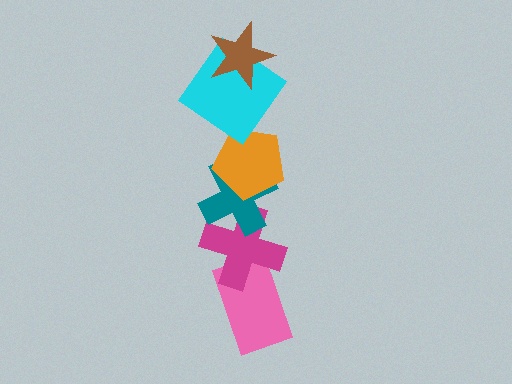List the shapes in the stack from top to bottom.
From top to bottom: the brown star, the cyan diamond, the orange pentagon, the teal cross, the magenta cross, the pink rectangle.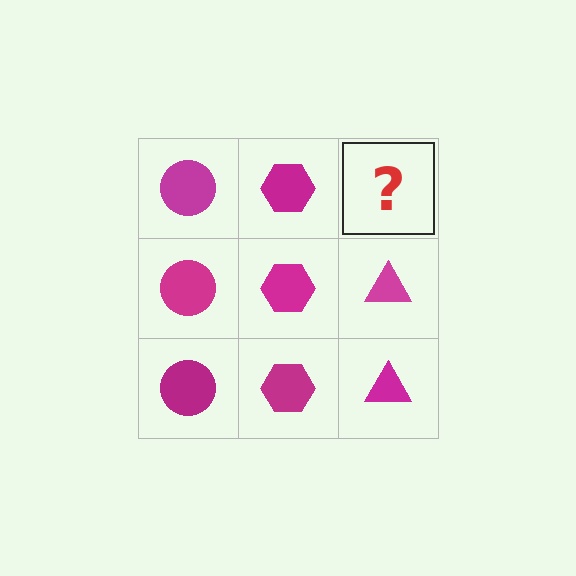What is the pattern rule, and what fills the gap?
The rule is that each column has a consistent shape. The gap should be filled with a magenta triangle.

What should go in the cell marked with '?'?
The missing cell should contain a magenta triangle.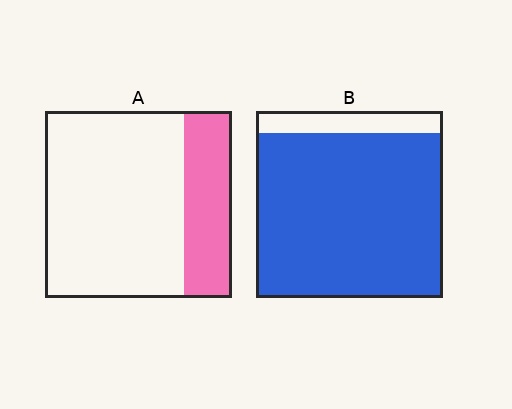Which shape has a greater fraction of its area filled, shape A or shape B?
Shape B.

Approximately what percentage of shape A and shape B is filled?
A is approximately 25% and B is approximately 90%.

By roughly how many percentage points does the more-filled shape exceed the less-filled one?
By roughly 65 percentage points (B over A).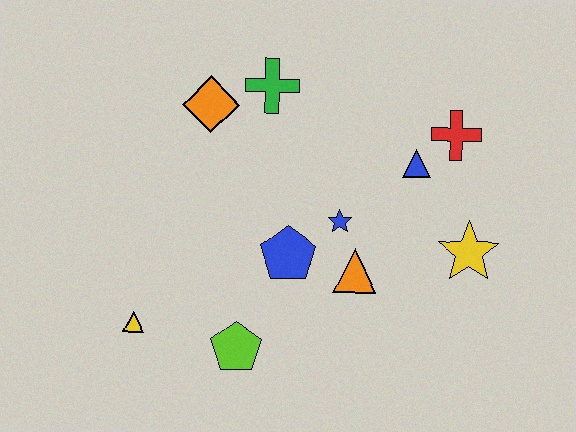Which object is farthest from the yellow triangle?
The red cross is farthest from the yellow triangle.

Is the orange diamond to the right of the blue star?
No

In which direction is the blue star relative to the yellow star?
The blue star is to the left of the yellow star.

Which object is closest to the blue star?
The orange triangle is closest to the blue star.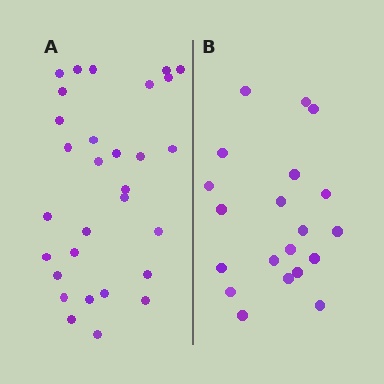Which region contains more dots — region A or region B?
Region A (the left region) has more dots.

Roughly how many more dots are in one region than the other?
Region A has roughly 10 or so more dots than region B.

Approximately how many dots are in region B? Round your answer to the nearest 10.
About 20 dots.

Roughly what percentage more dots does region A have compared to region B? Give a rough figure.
About 50% more.